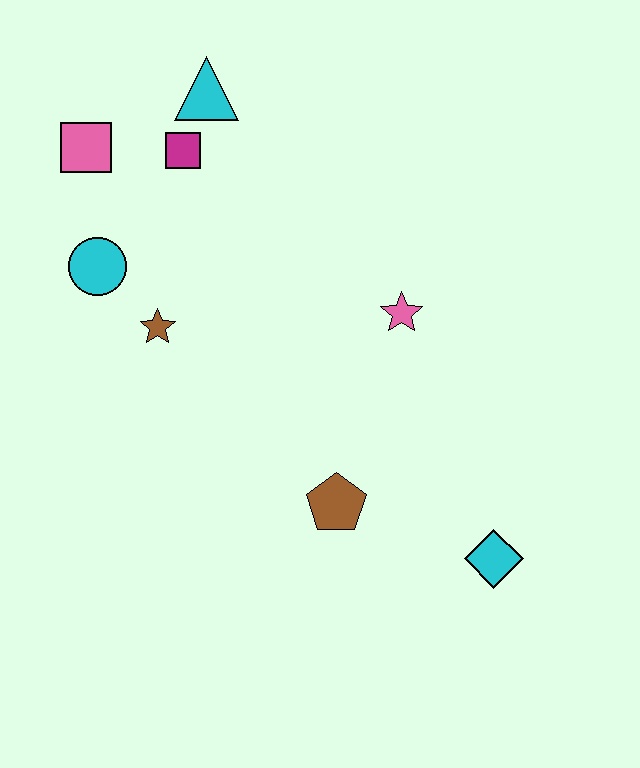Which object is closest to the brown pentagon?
The cyan diamond is closest to the brown pentagon.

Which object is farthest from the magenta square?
The cyan diamond is farthest from the magenta square.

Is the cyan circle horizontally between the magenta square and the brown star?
No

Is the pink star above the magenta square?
No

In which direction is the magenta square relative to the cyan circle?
The magenta square is above the cyan circle.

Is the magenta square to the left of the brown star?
No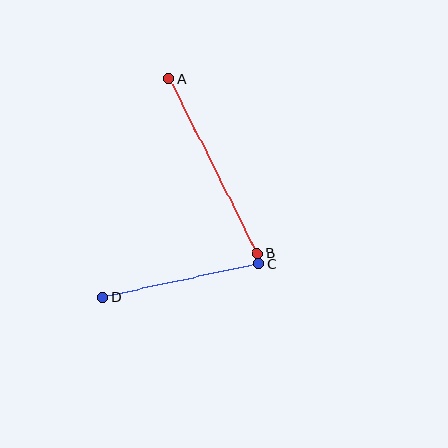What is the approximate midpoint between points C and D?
The midpoint is at approximately (181, 281) pixels.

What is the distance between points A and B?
The distance is approximately 196 pixels.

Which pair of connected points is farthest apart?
Points A and B are farthest apart.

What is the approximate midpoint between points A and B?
The midpoint is at approximately (213, 166) pixels.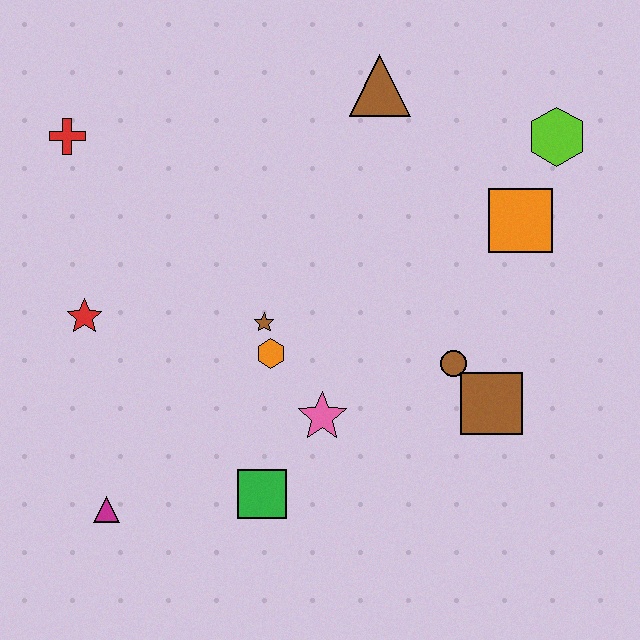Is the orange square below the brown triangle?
Yes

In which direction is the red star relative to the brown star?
The red star is to the left of the brown star.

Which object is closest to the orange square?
The lime hexagon is closest to the orange square.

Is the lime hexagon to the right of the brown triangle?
Yes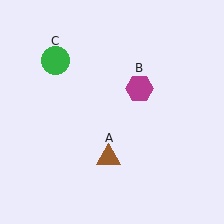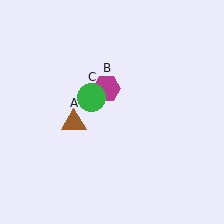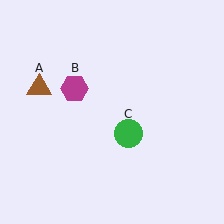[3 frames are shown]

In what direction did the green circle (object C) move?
The green circle (object C) moved down and to the right.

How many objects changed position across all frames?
3 objects changed position: brown triangle (object A), magenta hexagon (object B), green circle (object C).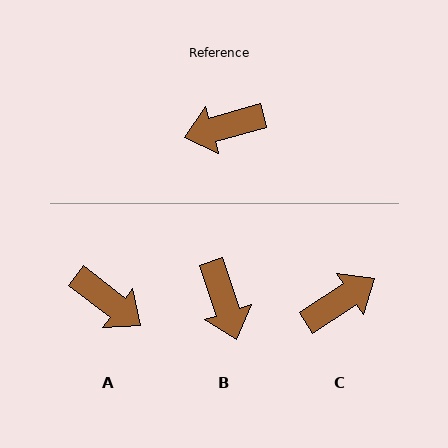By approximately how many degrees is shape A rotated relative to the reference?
Approximately 126 degrees counter-clockwise.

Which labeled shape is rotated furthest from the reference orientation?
C, about 162 degrees away.